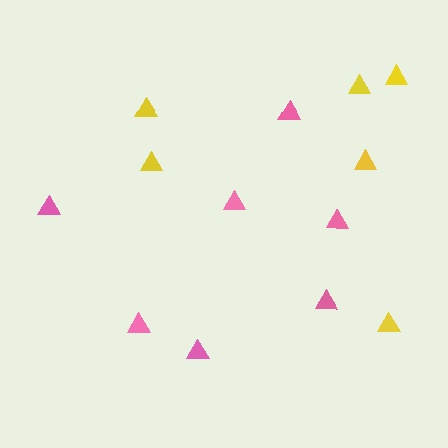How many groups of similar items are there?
There are 2 groups: one group of pink triangles (7) and one group of yellow triangles (6).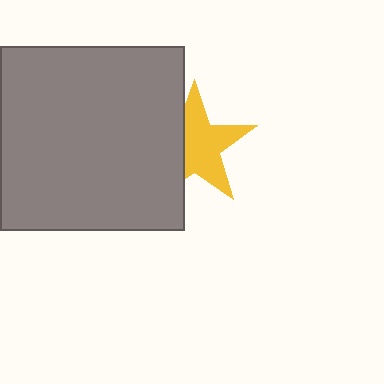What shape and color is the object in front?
The object in front is a gray square.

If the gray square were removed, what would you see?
You would see the complete yellow star.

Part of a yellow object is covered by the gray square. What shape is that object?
It is a star.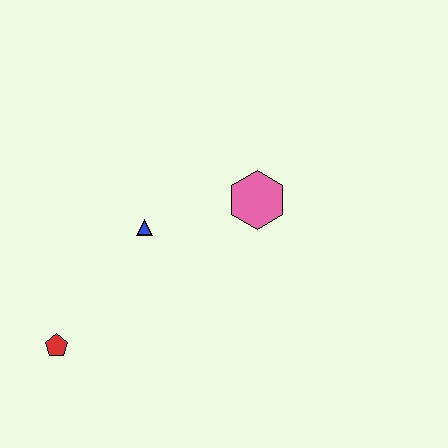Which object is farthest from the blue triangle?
The red pentagon is farthest from the blue triangle.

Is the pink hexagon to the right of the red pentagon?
Yes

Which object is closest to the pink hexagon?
The blue triangle is closest to the pink hexagon.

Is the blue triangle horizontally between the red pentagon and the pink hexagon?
Yes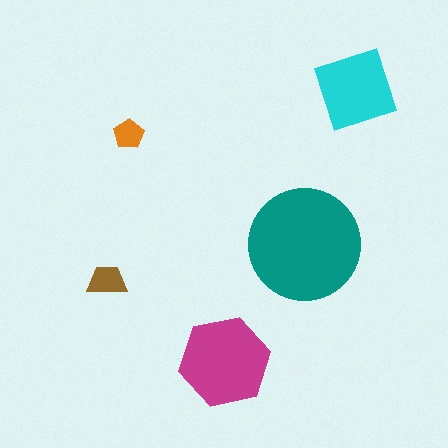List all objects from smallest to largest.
The orange pentagon, the brown trapezoid, the cyan diamond, the magenta hexagon, the teal circle.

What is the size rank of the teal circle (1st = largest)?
1st.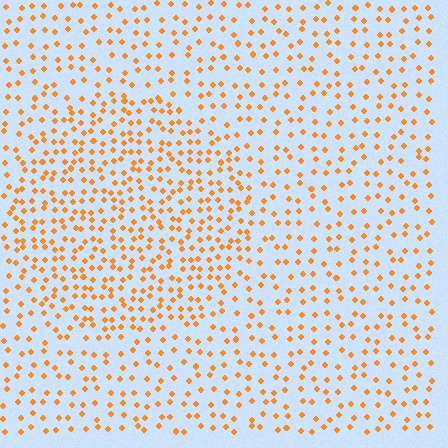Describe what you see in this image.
The image contains small orange elements arranged at two different densities. A circle-shaped region is visible where the elements are more densely packed than the surrounding area.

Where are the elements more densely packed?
The elements are more densely packed inside the circle boundary.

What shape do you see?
I see a circle.